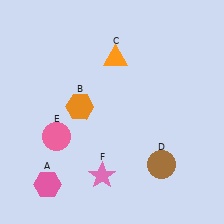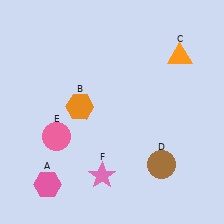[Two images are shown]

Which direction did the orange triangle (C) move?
The orange triangle (C) moved right.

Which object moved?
The orange triangle (C) moved right.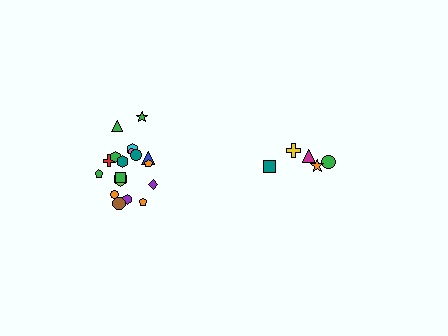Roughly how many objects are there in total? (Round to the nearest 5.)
Roughly 25 objects in total.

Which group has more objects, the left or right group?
The left group.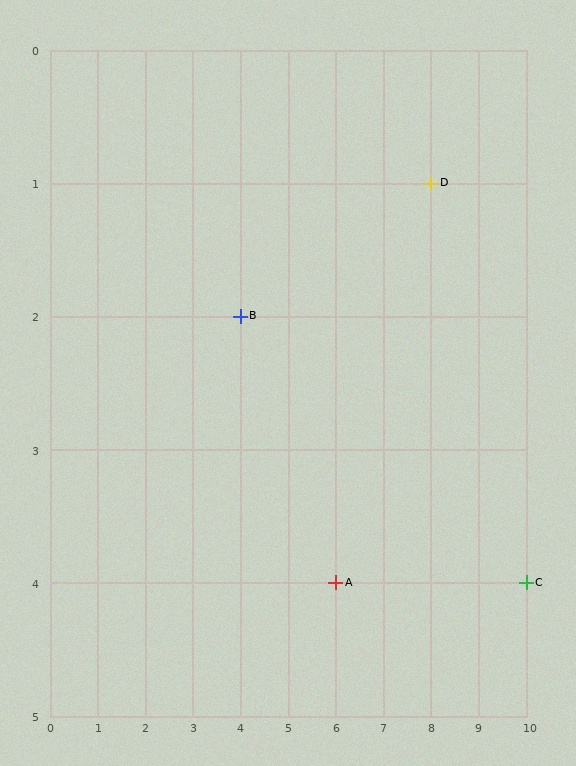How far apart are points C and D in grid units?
Points C and D are 2 columns and 3 rows apart (about 3.6 grid units diagonally).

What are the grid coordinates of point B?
Point B is at grid coordinates (4, 2).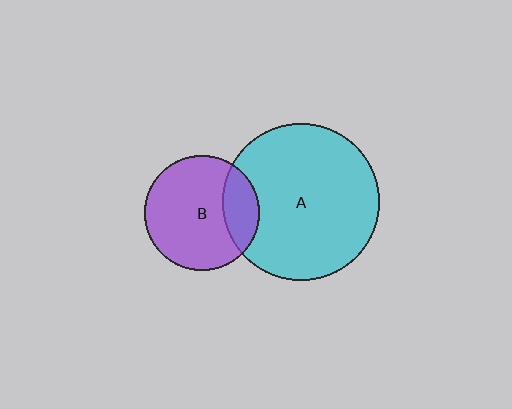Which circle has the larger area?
Circle A (cyan).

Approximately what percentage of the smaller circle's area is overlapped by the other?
Approximately 20%.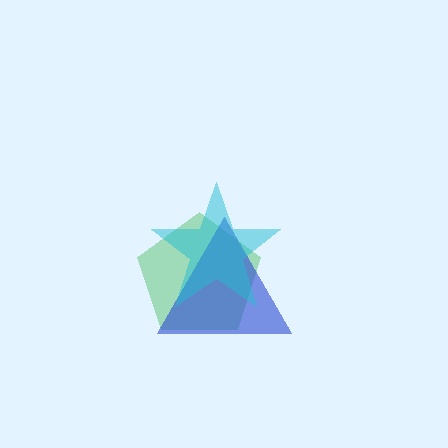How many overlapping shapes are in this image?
There are 3 overlapping shapes in the image.